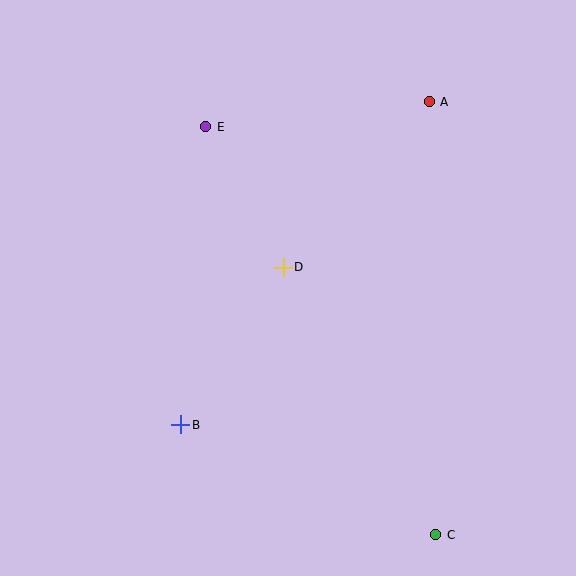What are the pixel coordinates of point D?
Point D is at (283, 267).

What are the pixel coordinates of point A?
Point A is at (429, 102).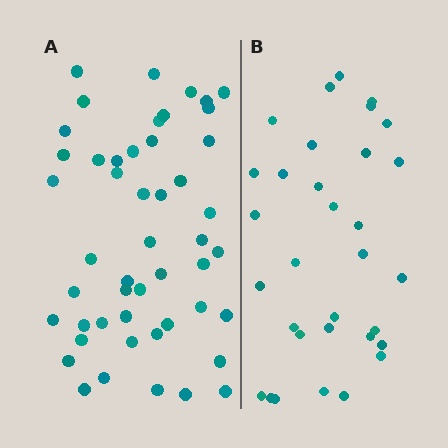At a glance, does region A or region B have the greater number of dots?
Region A (the left region) has more dots.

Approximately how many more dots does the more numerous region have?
Region A has approximately 15 more dots than region B.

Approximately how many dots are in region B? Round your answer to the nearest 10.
About 30 dots. (The exact count is 32, which rounds to 30.)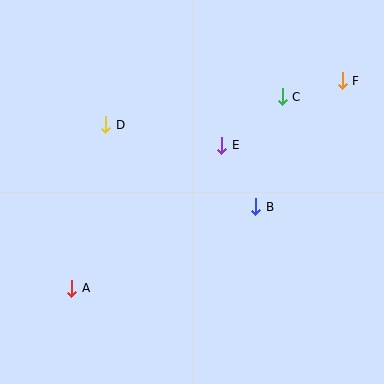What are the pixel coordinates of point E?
Point E is at (222, 145).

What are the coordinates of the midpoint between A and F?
The midpoint between A and F is at (207, 185).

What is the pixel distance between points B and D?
The distance between B and D is 171 pixels.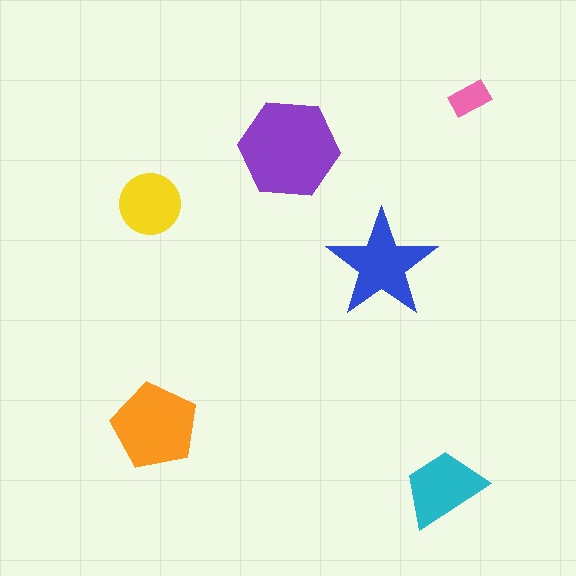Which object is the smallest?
The pink rectangle.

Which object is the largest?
The purple hexagon.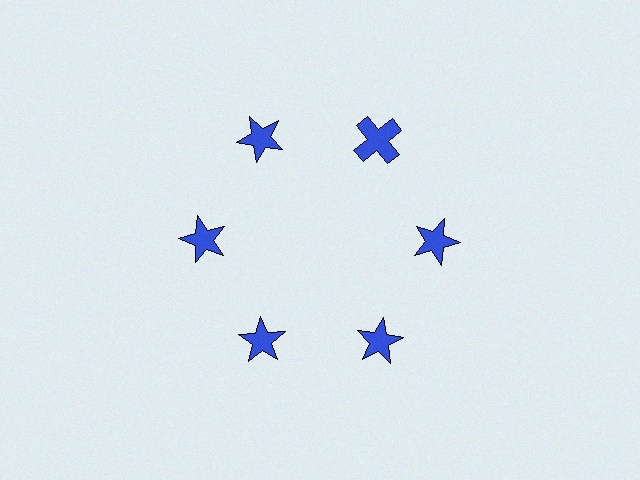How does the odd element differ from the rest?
It has a different shape: cross instead of star.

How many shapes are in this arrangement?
There are 6 shapes arranged in a ring pattern.